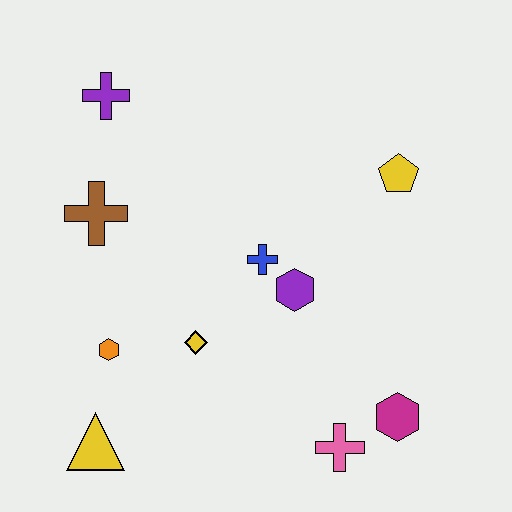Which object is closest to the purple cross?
The brown cross is closest to the purple cross.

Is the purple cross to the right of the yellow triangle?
Yes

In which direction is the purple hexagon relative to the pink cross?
The purple hexagon is above the pink cross.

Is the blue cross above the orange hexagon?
Yes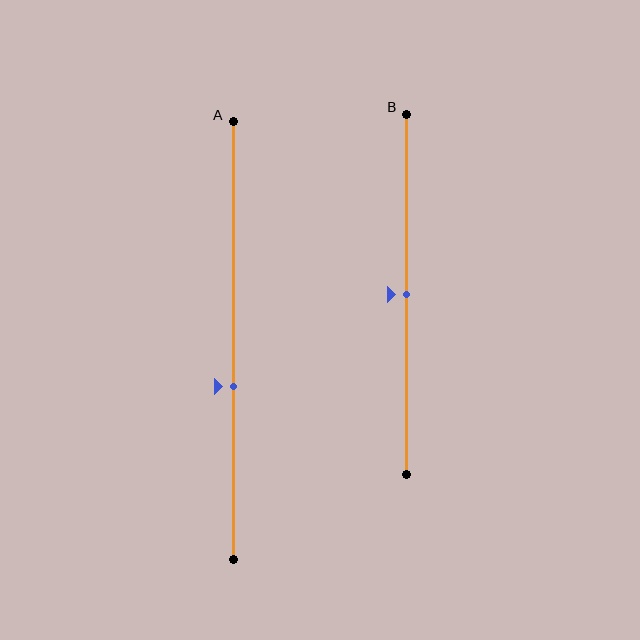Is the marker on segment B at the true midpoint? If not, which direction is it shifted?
Yes, the marker on segment B is at the true midpoint.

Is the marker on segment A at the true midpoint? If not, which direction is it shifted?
No, the marker on segment A is shifted downward by about 10% of the segment length.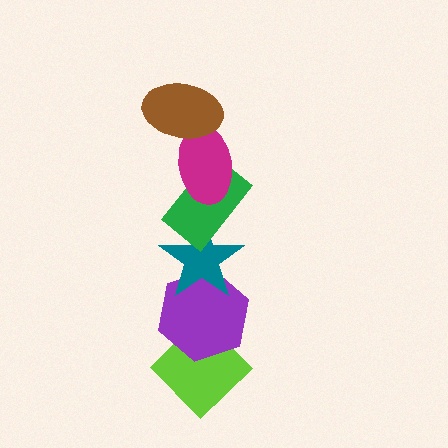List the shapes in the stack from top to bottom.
From top to bottom: the brown ellipse, the magenta ellipse, the green rectangle, the teal star, the purple hexagon, the lime diamond.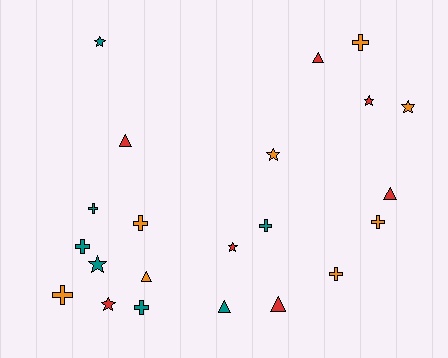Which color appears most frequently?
Orange, with 8 objects.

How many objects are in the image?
There are 22 objects.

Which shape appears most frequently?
Cross, with 9 objects.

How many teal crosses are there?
There are 4 teal crosses.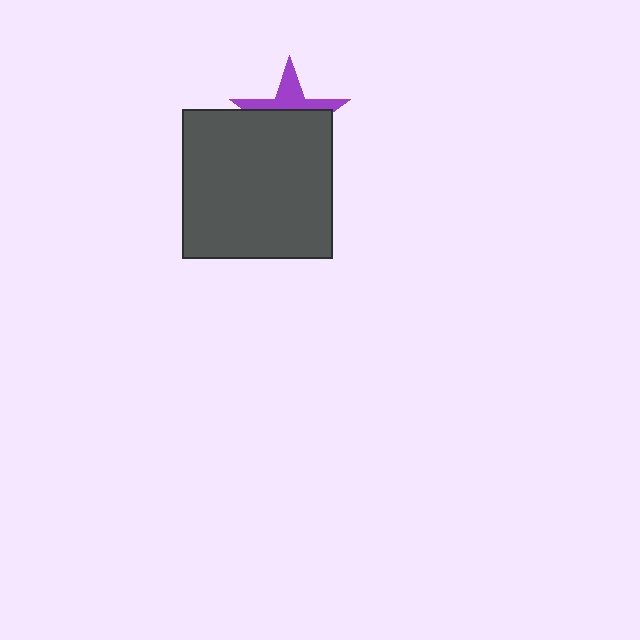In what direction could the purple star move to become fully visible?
The purple star could move up. That would shift it out from behind the dark gray square entirely.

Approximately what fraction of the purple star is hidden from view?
Roughly 63% of the purple star is hidden behind the dark gray square.